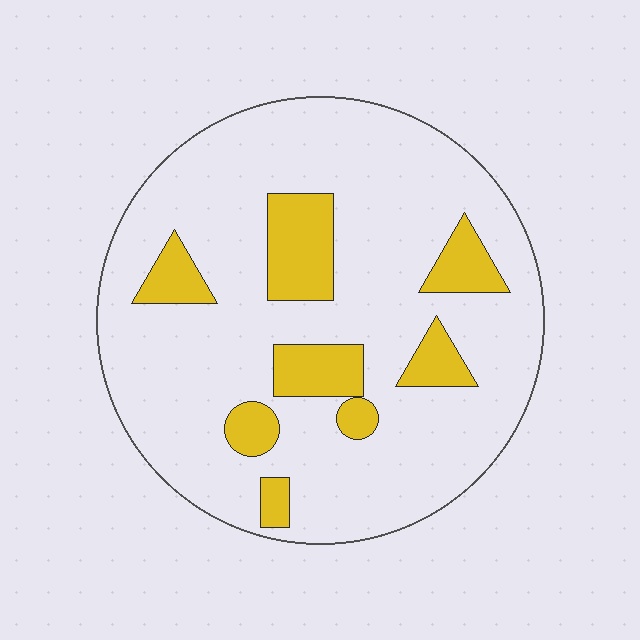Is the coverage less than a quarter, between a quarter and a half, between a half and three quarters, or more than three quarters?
Less than a quarter.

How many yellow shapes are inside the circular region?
8.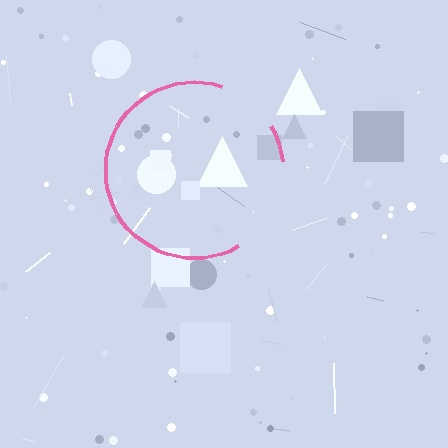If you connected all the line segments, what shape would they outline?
They would outline a circle.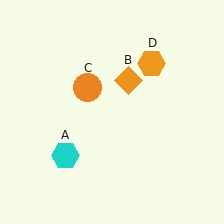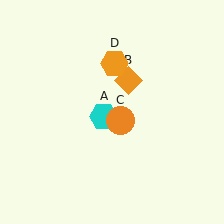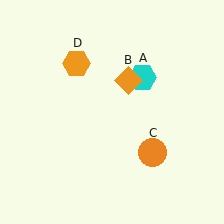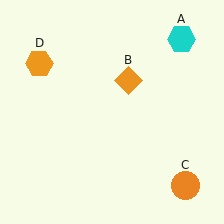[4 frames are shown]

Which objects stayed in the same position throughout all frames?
Orange diamond (object B) remained stationary.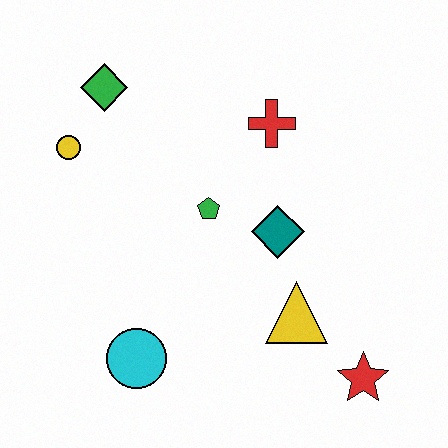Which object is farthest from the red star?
The green diamond is farthest from the red star.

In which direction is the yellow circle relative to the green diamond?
The yellow circle is below the green diamond.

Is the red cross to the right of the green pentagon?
Yes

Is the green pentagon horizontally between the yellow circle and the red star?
Yes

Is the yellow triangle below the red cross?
Yes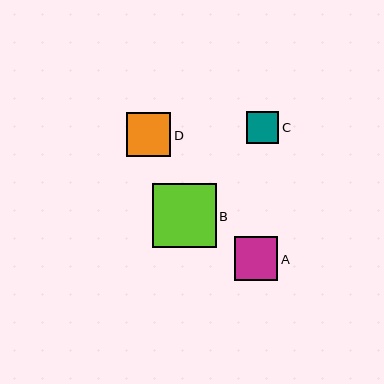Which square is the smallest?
Square C is the smallest with a size of approximately 32 pixels.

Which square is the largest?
Square B is the largest with a size of approximately 64 pixels.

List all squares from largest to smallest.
From largest to smallest: B, D, A, C.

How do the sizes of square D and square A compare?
Square D and square A are approximately the same size.